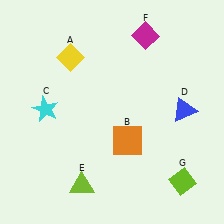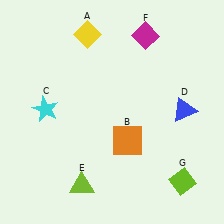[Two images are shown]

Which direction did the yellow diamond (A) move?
The yellow diamond (A) moved up.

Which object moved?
The yellow diamond (A) moved up.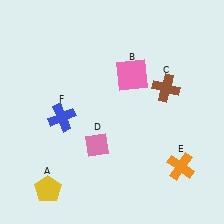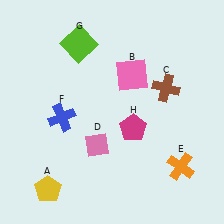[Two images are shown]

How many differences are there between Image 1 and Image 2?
There are 2 differences between the two images.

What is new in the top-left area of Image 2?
A lime square (G) was added in the top-left area of Image 2.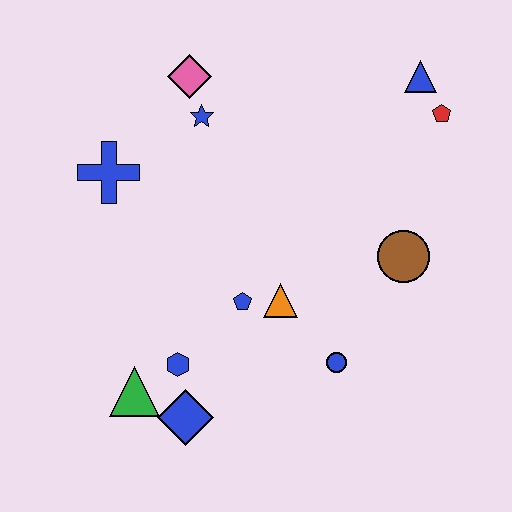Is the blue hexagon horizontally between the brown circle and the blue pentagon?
No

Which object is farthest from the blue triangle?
The green triangle is farthest from the blue triangle.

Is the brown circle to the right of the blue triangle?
No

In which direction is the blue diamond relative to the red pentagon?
The blue diamond is below the red pentagon.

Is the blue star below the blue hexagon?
No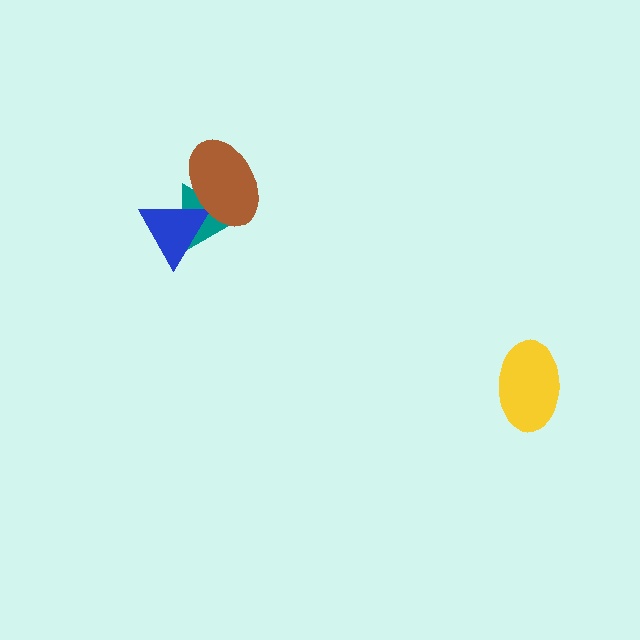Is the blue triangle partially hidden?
Yes, it is partially covered by another shape.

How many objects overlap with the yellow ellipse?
0 objects overlap with the yellow ellipse.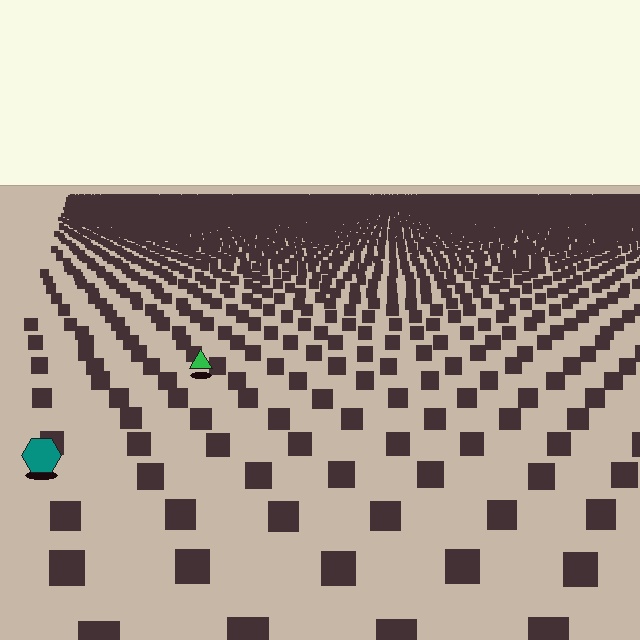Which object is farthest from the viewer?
The green triangle is farthest from the viewer. It appears smaller and the ground texture around it is denser.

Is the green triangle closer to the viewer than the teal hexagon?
No. The teal hexagon is closer — you can tell from the texture gradient: the ground texture is coarser near it.